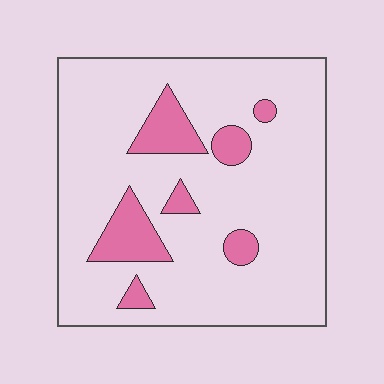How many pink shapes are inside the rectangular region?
7.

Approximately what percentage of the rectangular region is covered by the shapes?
Approximately 15%.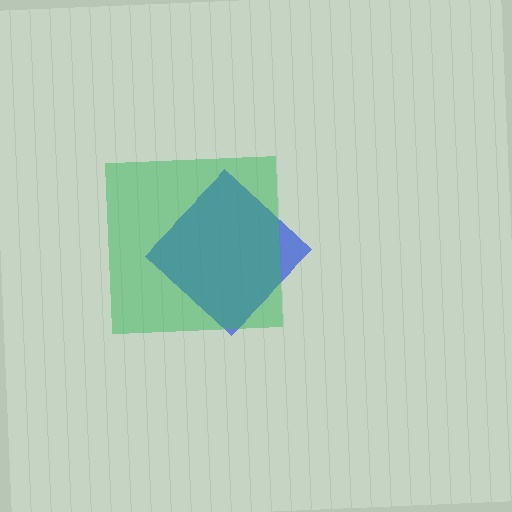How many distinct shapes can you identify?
There are 2 distinct shapes: a blue diamond, a green square.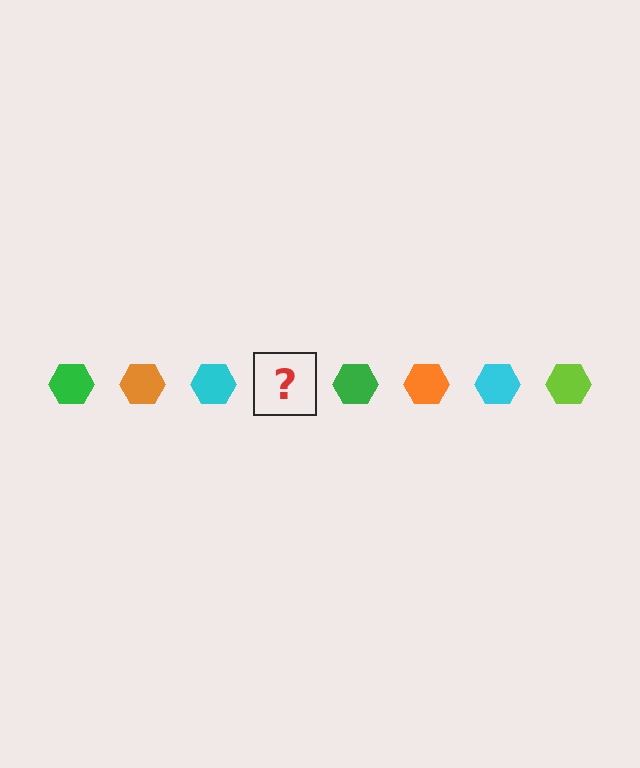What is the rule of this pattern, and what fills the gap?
The rule is that the pattern cycles through green, orange, cyan, lime hexagons. The gap should be filled with a lime hexagon.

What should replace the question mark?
The question mark should be replaced with a lime hexagon.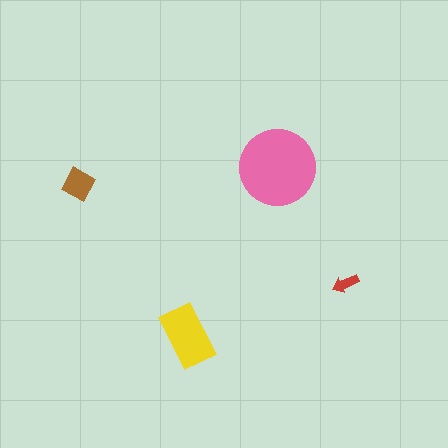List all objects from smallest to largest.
The red arrow, the brown square, the yellow rectangle, the pink circle.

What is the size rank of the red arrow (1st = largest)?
4th.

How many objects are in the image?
There are 4 objects in the image.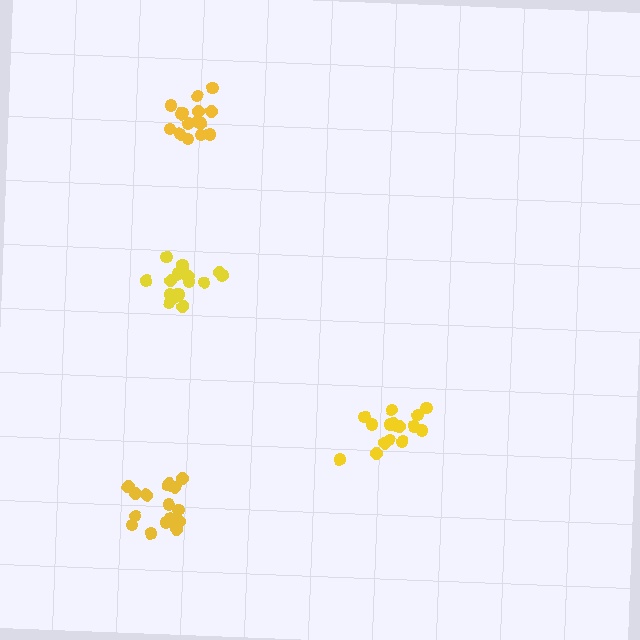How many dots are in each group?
Group 1: 16 dots, Group 2: 16 dots, Group 3: 15 dots, Group 4: 18 dots (65 total).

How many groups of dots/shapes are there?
There are 4 groups.